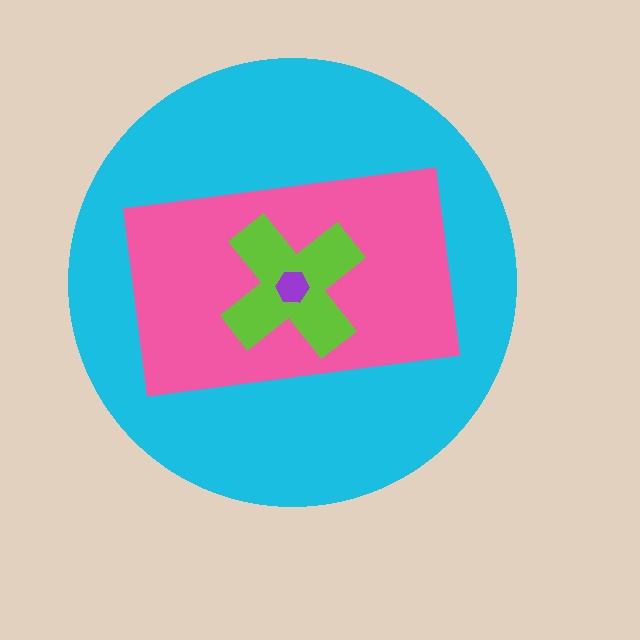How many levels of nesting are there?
4.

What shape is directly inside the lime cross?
The purple hexagon.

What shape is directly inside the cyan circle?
The pink rectangle.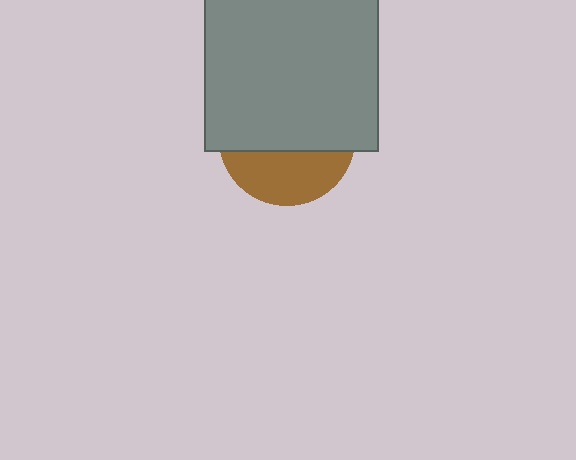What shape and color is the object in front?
The object in front is a gray square.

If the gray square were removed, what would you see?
You would see the complete brown circle.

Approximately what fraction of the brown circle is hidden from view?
Roughly 62% of the brown circle is hidden behind the gray square.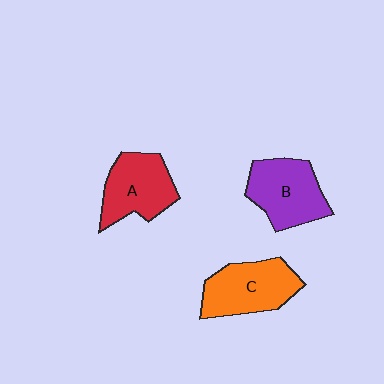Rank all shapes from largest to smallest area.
From largest to smallest: C (orange), B (purple), A (red).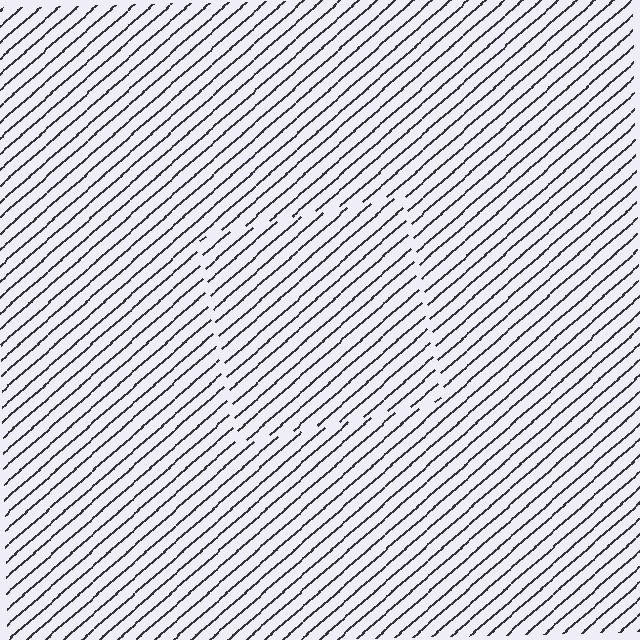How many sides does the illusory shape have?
4 sides — the line-ends trace a square.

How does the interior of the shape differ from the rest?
The interior of the shape contains the same grating, shifted by half a period — the contour is defined by the phase discontinuity where line-ends from the inner and outer gratings abut.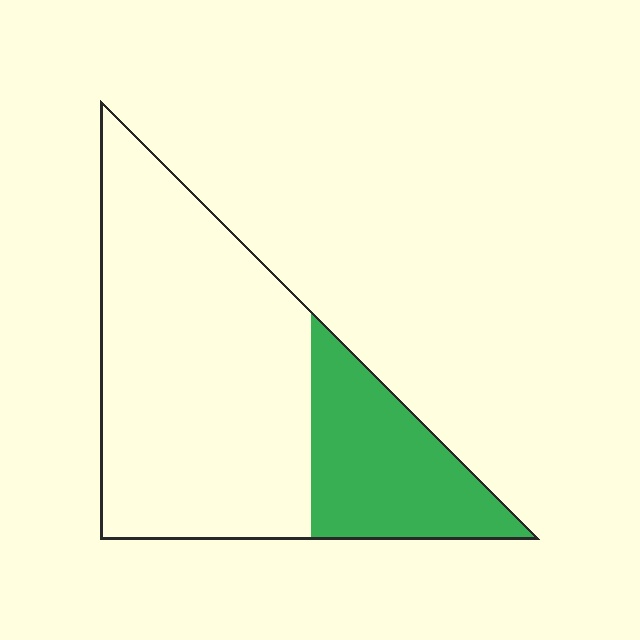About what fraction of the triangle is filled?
About one quarter (1/4).